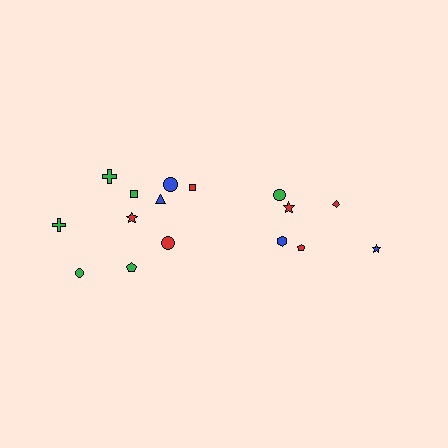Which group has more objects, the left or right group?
The left group.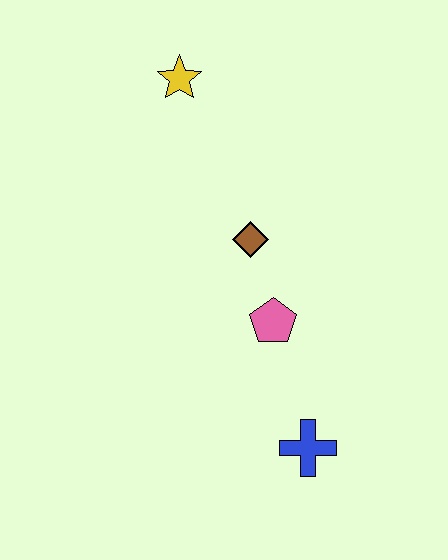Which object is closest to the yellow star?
The brown diamond is closest to the yellow star.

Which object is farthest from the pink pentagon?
The yellow star is farthest from the pink pentagon.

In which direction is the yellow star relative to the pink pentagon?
The yellow star is above the pink pentagon.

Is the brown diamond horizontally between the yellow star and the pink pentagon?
Yes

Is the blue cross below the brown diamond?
Yes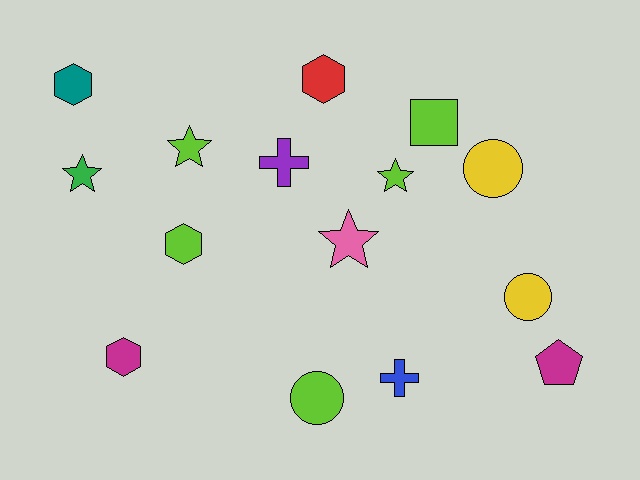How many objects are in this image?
There are 15 objects.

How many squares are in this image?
There is 1 square.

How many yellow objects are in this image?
There are 2 yellow objects.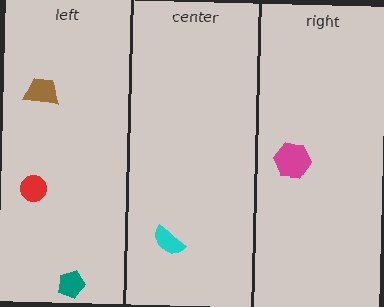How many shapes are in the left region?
3.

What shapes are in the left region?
The brown trapezoid, the red circle, the teal pentagon.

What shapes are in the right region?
The magenta hexagon.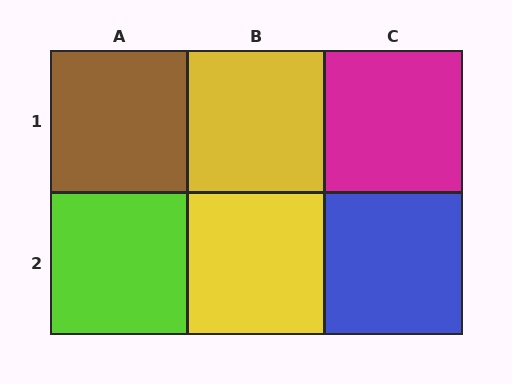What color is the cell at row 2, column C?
Blue.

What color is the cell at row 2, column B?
Yellow.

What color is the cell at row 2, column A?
Lime.